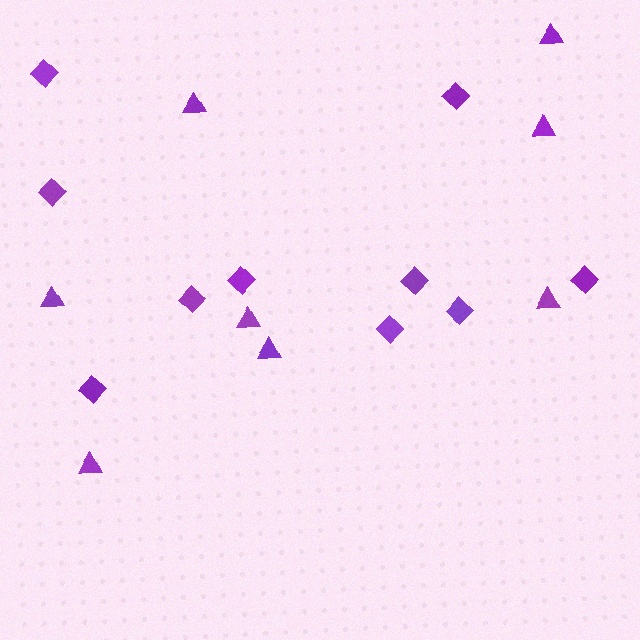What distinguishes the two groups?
There are 2 groups: one group of diamonds (10) and one group of triangles (8).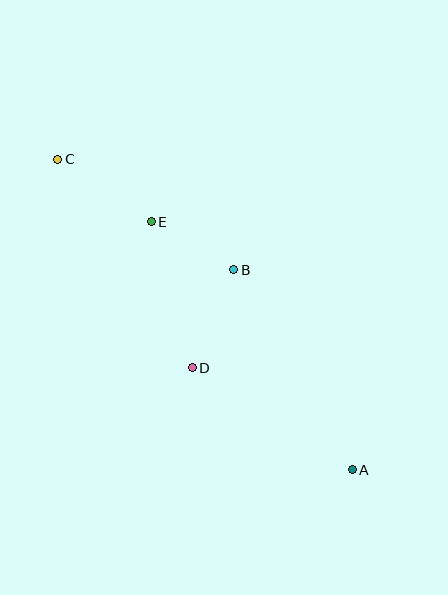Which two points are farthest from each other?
Points A and C are farthest from each other.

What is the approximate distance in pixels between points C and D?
The distance between C and D is approximately 248 pixels.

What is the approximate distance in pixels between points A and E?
The distance between A and E is approximately 319 pixels.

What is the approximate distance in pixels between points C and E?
The distance between C and E is approximately 112 pixels.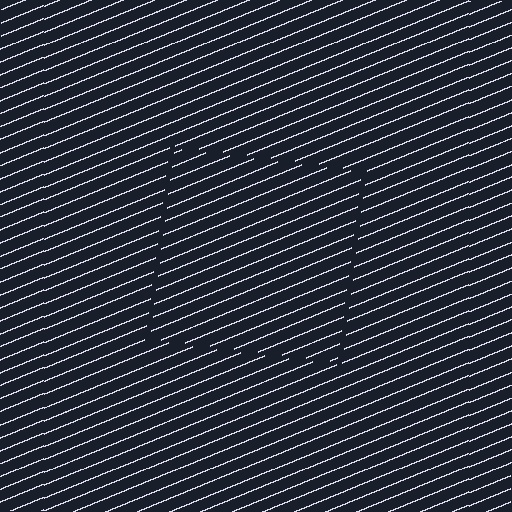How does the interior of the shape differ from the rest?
The interior of the shape contains the same grating, shifted by half a period — the contour is defined by the phase discontinuity where line-ends from the inner and outer gratings abut.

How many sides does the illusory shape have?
4 sides — the line-ends trace a square.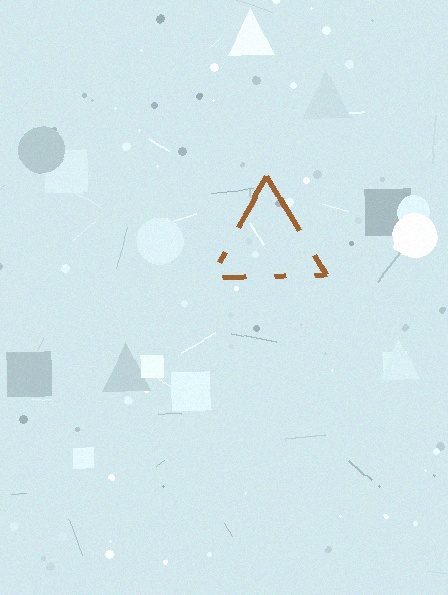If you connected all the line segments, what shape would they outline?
They would outline a triangle.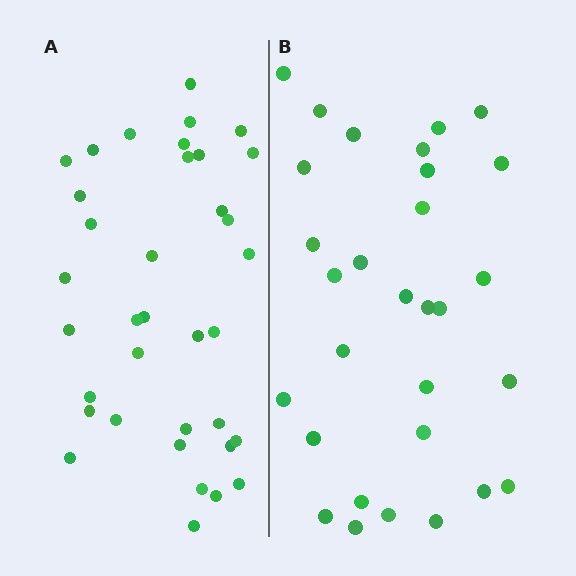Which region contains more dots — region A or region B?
Region A (the left region) has more dots.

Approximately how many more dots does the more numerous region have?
Region A has about 6 more dots than region B.